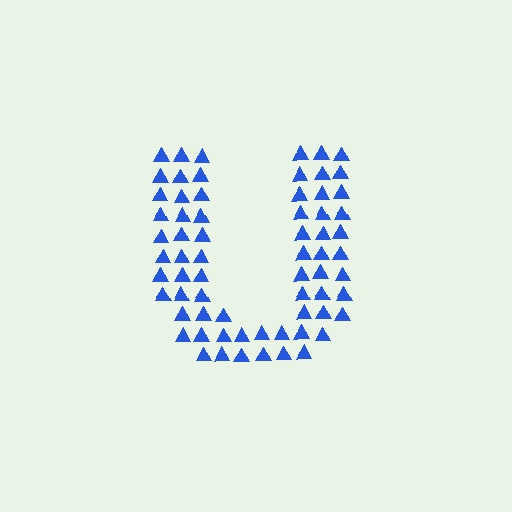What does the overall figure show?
The overall figure shows the letter U.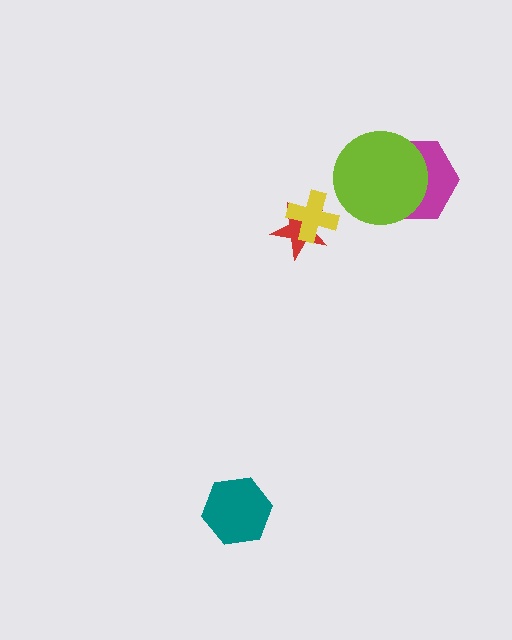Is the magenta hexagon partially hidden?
Yes, it is partially covered by another shape.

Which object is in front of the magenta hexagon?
The lime circle is in front of the magenta hexagon.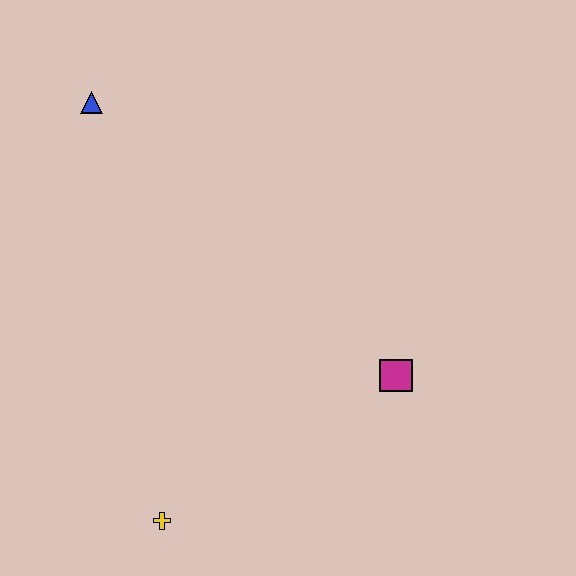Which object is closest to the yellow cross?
The magenta square is closest to the yellow cross.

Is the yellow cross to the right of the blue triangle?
Yes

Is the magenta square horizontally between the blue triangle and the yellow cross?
No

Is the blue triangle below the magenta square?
No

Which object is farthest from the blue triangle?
The yellow cross is farthest from the blue triangle.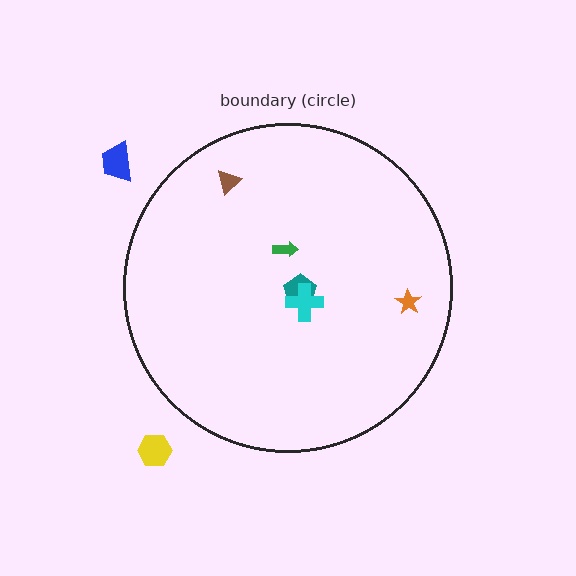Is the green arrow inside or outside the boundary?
Inside.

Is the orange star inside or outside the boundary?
Inside.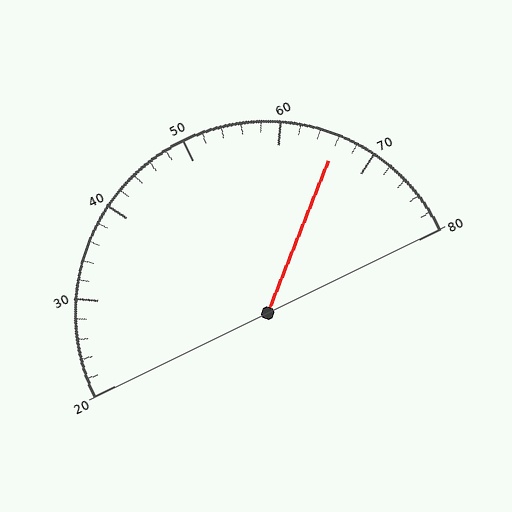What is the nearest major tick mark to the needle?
The nearest major tick mark is 70.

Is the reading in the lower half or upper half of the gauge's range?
The reading is in the upper half of the range (20 to 80).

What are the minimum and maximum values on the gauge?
The gauge ranges from 20 to 80.